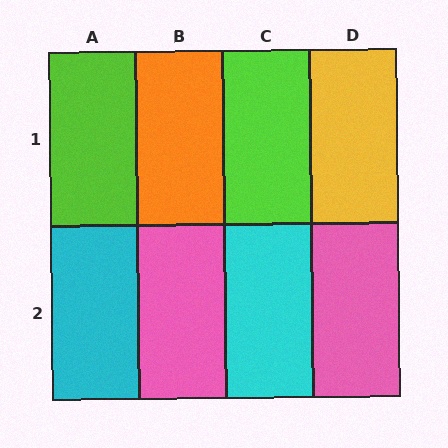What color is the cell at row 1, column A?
Lime.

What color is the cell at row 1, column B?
Orange.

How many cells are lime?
2 cells are lime.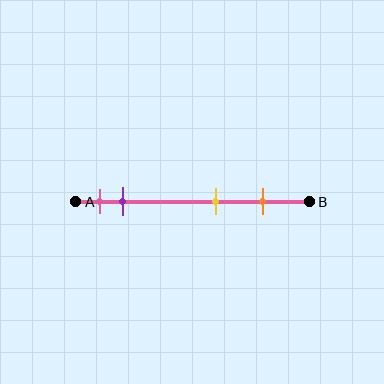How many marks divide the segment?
There are 4 marks dividing the segment.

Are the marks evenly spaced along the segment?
No, the marks are not evenly spaced.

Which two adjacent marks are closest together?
The pink and purple marks are the closest adjacent pair.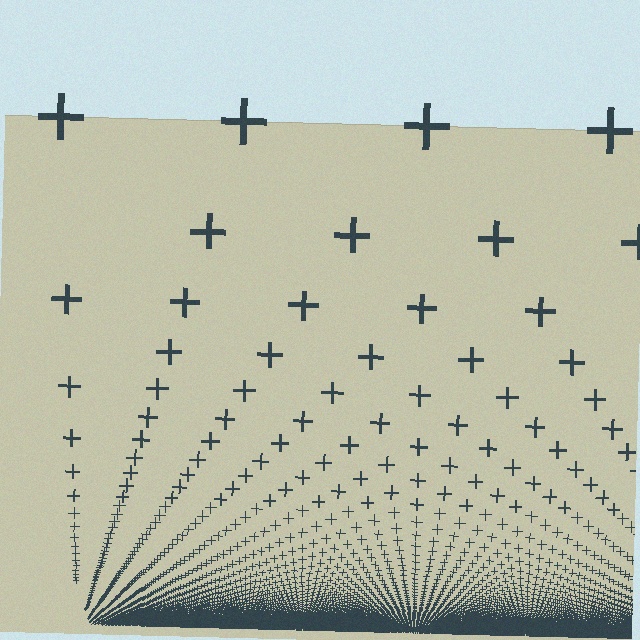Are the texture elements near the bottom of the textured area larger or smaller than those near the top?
Smaller. The gradient is inverted — elements near the bottom are smaller and denser.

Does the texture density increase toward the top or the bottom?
Density increases toward the bottom.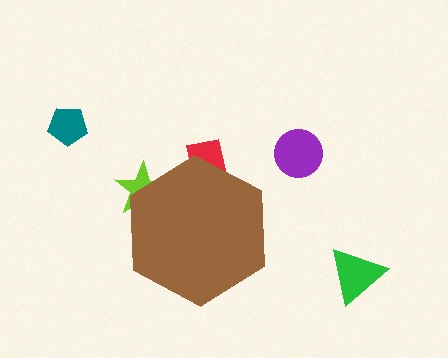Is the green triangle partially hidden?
No, the green triangle is fully visible.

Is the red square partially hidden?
Yes, the red square is partially hidden behind the brown hexagon.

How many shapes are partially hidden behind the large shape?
2 shapes are partially hidden.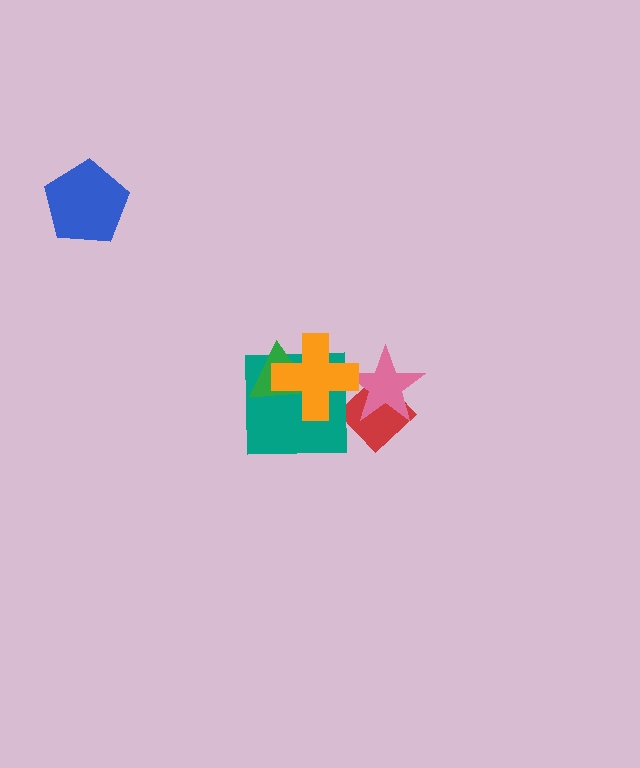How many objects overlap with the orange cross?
3 objects overlap with the orange cross.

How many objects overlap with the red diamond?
1 object overlaps with the red diamond.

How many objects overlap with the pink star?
2 objects overlap with the pink star.